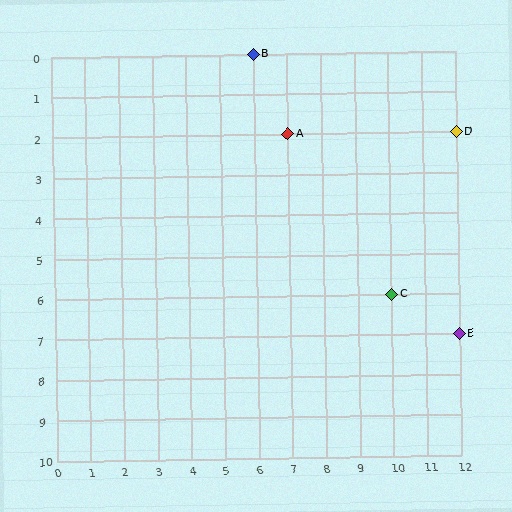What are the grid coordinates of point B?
Point B is at grid coordinates (6, 0).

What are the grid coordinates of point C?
Point C is at grid coordinates (10, 6).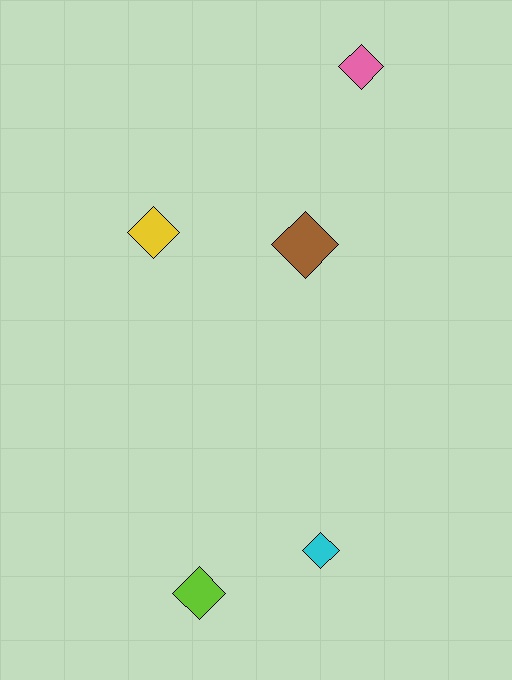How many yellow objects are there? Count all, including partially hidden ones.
There is 1 yellow object.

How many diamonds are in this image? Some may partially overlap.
There are 5 diamonds.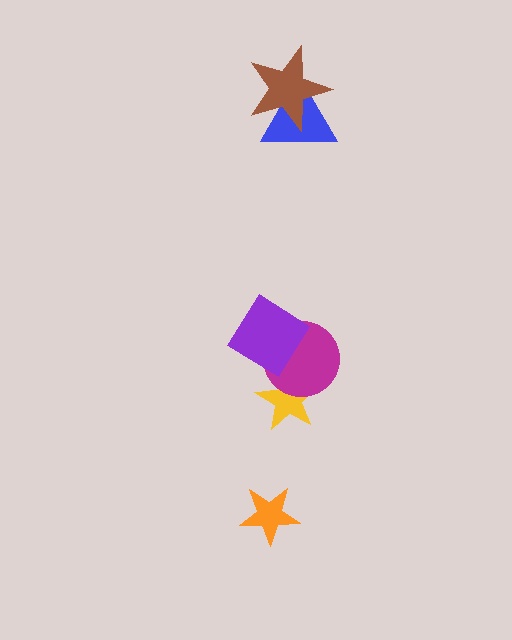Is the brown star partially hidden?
No, no other shape covers it.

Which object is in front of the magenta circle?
The purple diamond is in front of the magenta circle.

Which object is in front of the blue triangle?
The brown star is in front of the blue triangle.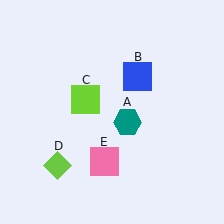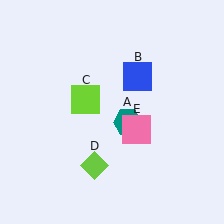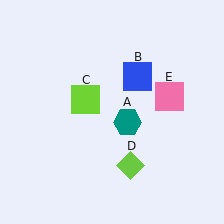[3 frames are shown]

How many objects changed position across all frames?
2 objects changed position: lime diamond (object D), pink square (object E).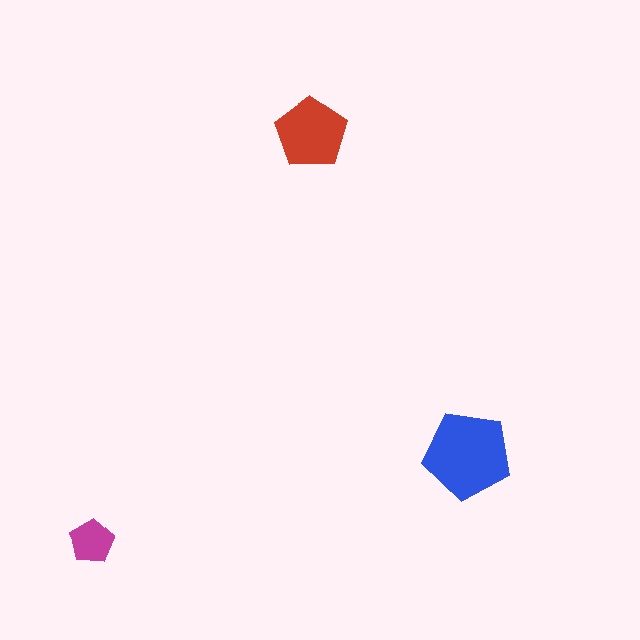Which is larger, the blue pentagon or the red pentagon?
The blue one.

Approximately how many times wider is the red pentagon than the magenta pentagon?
About 1.5 times wider.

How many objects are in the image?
There are 3 objects in the image.